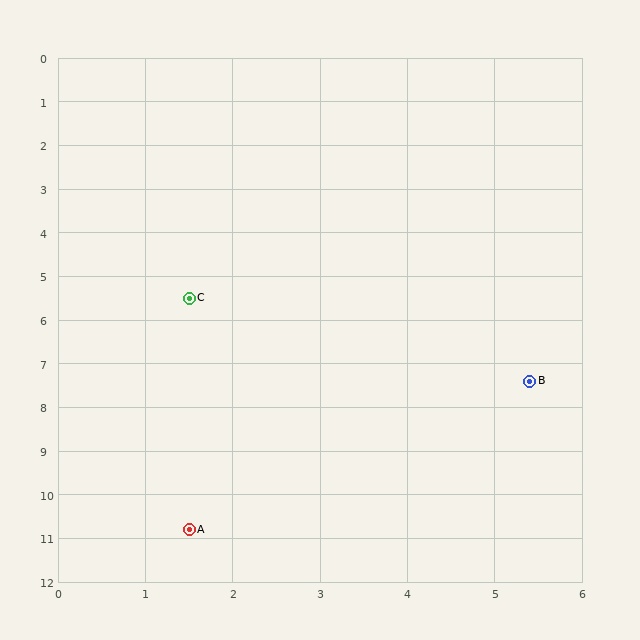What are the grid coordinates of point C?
Point C is at approximately (1.5, 5.5).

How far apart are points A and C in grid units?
Points A and C are about 5.3 grid units apart.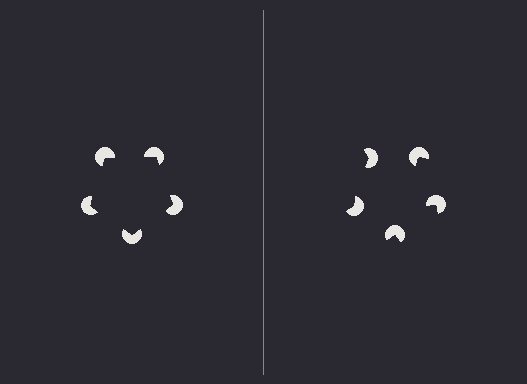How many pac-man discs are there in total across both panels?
10 — 5 on each side.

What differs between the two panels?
The pac-man discs are positioned identically on both sides; only the wedge orientations differ. On the left they align to a pentagon; on the right they are misaligned.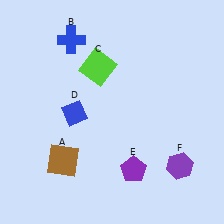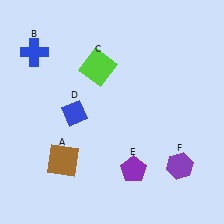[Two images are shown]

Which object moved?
The blue cross (B) moved left.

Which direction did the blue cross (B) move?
The blue cross (B) moved left.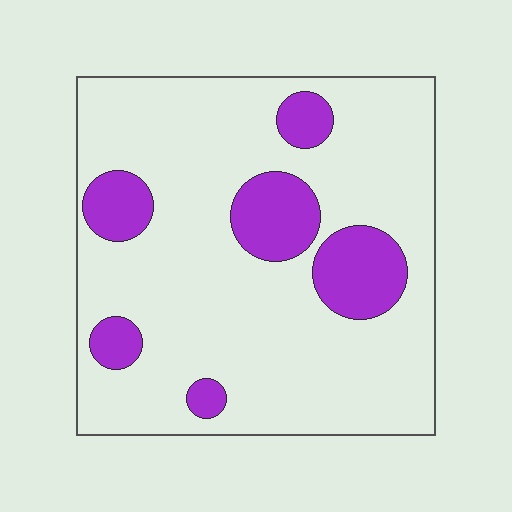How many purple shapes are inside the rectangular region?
6.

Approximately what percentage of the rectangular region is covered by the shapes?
Approximately 20%.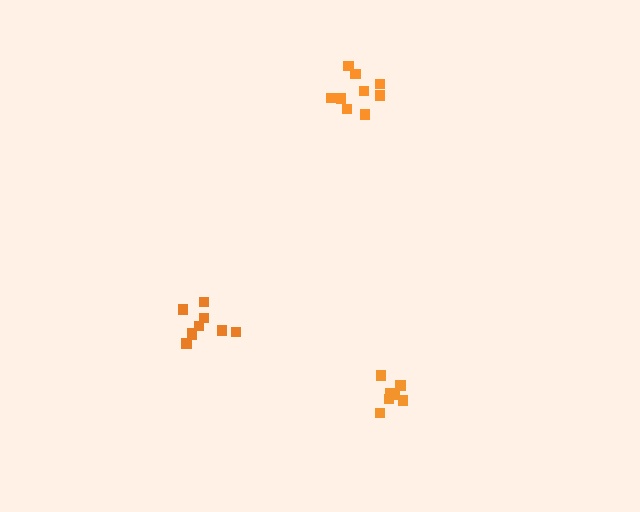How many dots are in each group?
Group 1: 7 dots, Group 2: 9 dots, Group 3: 9 dots (25 total).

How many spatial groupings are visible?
There are 3 spatial groupings.